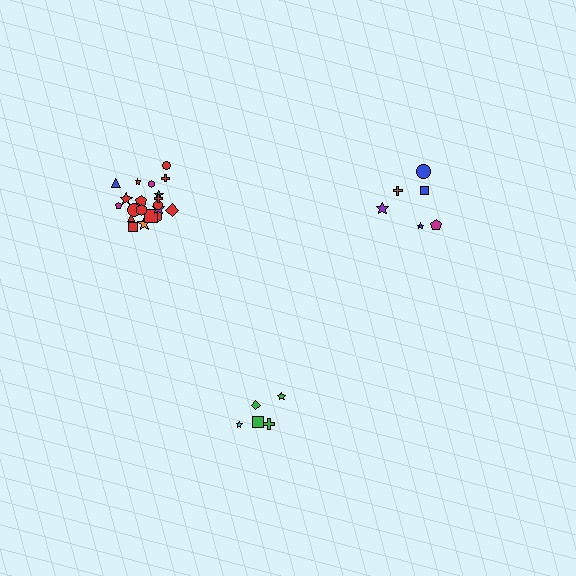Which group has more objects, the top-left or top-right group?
The top-left group.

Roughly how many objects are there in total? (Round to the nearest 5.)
Roughly 35 objects in total.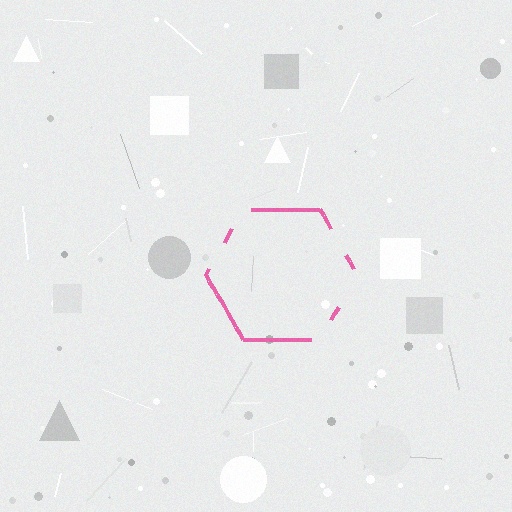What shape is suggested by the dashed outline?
The dashed outline suggests a hexagon.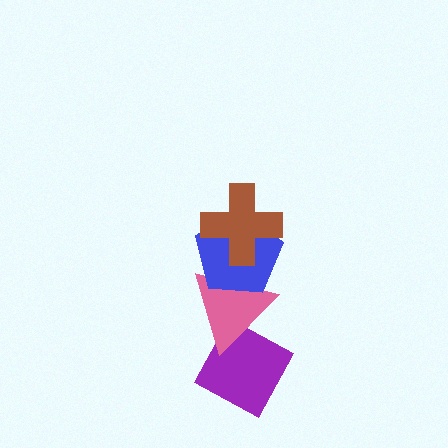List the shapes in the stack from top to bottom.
From top to bottom: the brown cross, the blue pentagon, the pink triangle, the purple diamond.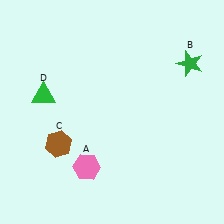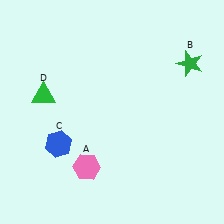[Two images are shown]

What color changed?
The hexagon (C) changed from brown in Image 1 to blue in Image 2.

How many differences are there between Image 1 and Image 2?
There is 1 difference between the two images.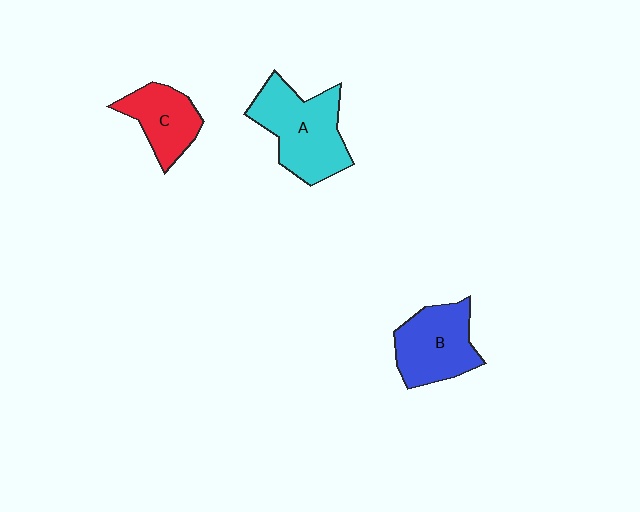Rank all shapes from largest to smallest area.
From largest to smallest: A (cyan), B (blue), C (red).